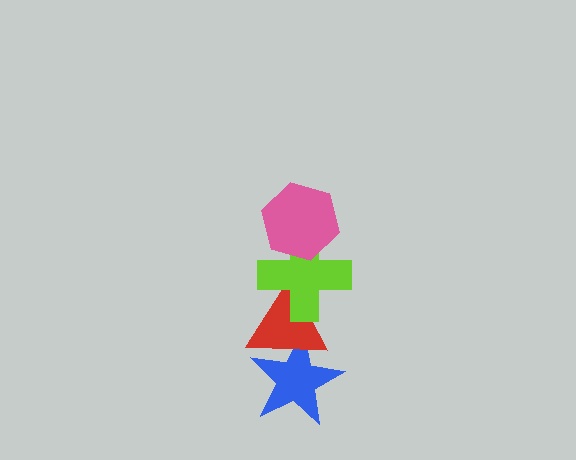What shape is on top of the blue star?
The red triangle is on top of the blue star.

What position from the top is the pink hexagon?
The pink hexagon is 1st from the top.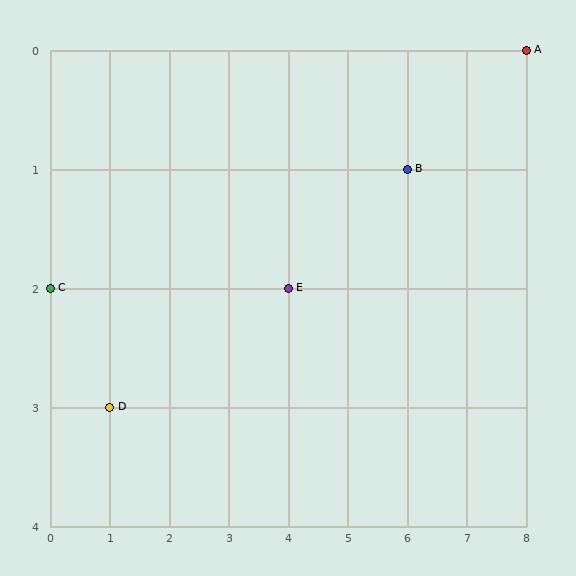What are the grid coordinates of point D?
Point D is at grid coordinates (1, 3).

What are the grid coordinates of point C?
Point C is at grid coordinates (0, 2).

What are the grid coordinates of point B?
Point B is at grid coordinates (6, 1).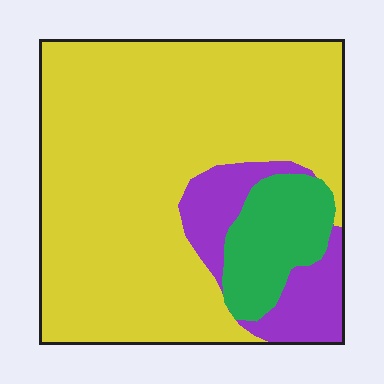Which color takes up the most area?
Yellow, at roughly 75%.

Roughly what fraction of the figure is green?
Green covers about 10% of the figure.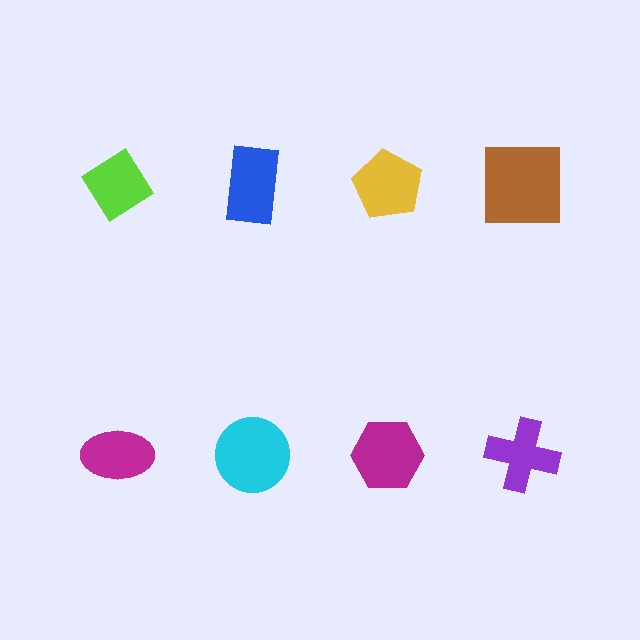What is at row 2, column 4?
A purple cross.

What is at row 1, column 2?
A blue rectangle.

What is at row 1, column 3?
A yellow pentagon.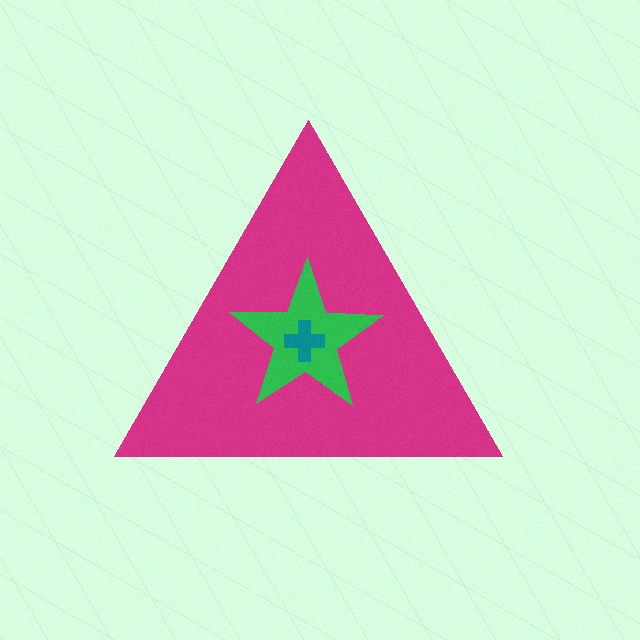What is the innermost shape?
The teal cross.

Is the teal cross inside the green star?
Yes.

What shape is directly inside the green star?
The teal cross.